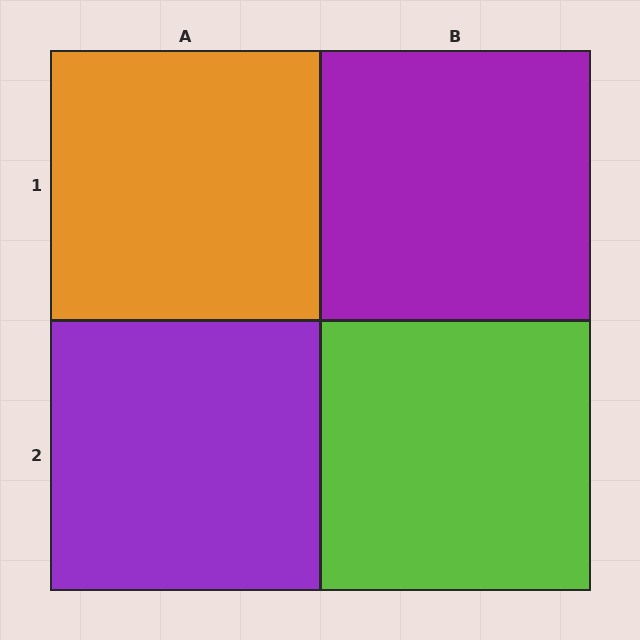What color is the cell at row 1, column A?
Orange.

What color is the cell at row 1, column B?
Purple.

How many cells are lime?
1 cell is lime.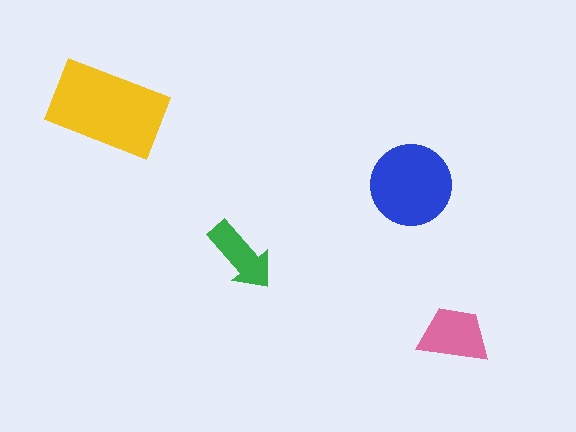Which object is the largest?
The yellow rectangle.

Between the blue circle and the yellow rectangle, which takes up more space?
The yellow rectangle.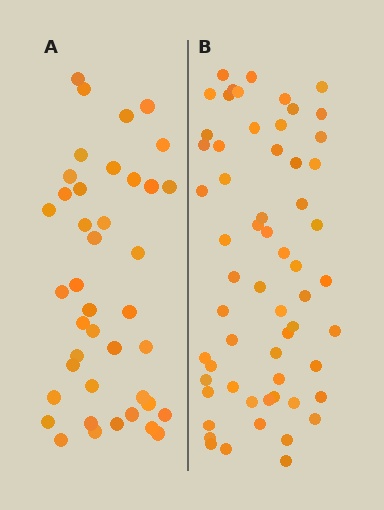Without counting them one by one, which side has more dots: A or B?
Region B (the right region) has more dots.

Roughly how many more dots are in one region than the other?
Region B has approximately 20 more dots than region A.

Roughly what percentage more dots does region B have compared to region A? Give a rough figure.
About 45% more.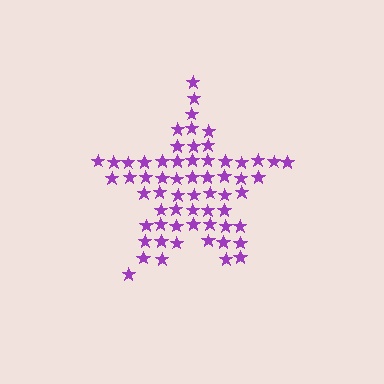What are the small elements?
The small elements are stars.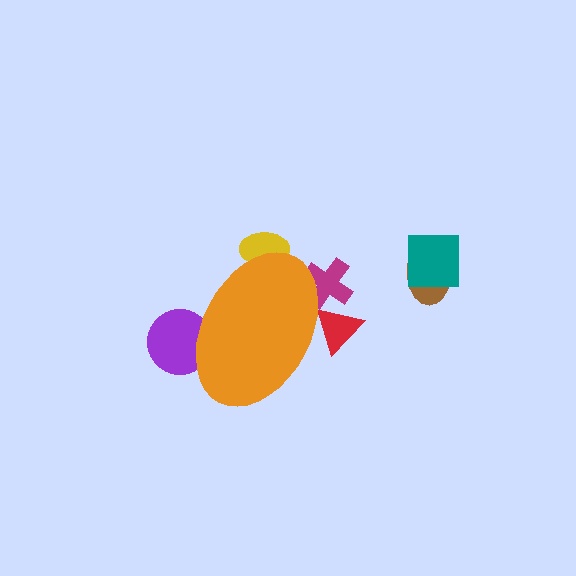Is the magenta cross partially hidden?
Yes, the magenta cross is partially hidden behind the orange ellipse.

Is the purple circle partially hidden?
Yes, the purple circle is partially hidden behind the orange ellipse.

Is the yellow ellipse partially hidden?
Yes, the yellow ellipse is partially hidden behind the orange ellipse.